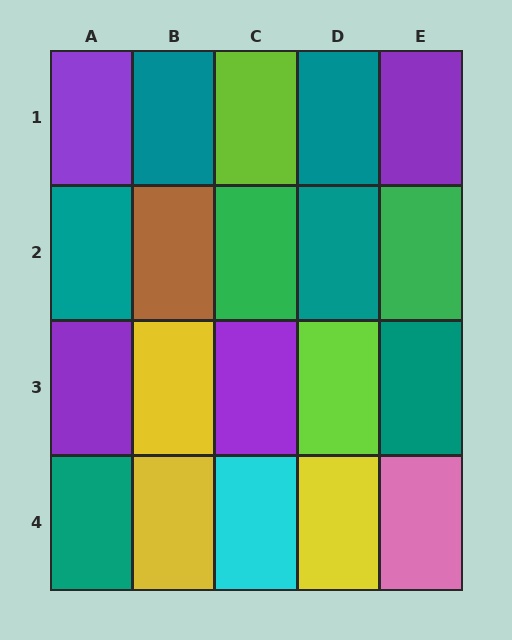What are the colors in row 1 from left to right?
Purple, teal, lime, teal, purple.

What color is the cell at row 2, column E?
Green.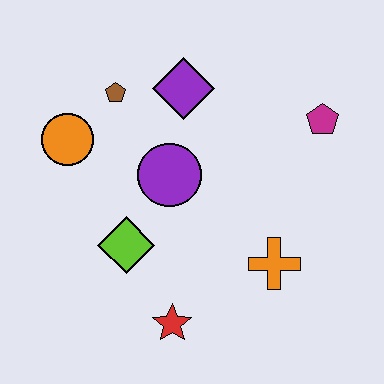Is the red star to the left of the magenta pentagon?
Yes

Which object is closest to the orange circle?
The brown pentagon is closest to the orange circle.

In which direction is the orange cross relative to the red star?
The orange cross is to the right of the red star.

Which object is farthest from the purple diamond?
The red star is farthest from the purple diamond.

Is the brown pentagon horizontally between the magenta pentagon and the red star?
No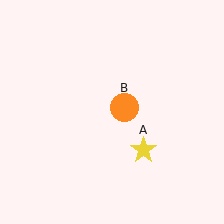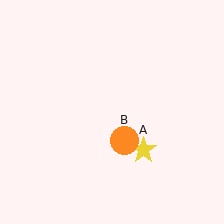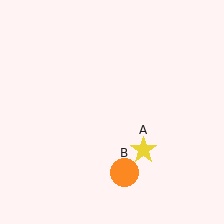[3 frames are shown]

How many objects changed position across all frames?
1 object changed position: orange circle (object B).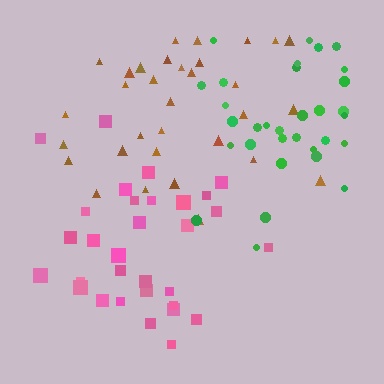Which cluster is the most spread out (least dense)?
Pink.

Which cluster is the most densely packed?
Green.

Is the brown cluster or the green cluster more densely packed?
Green.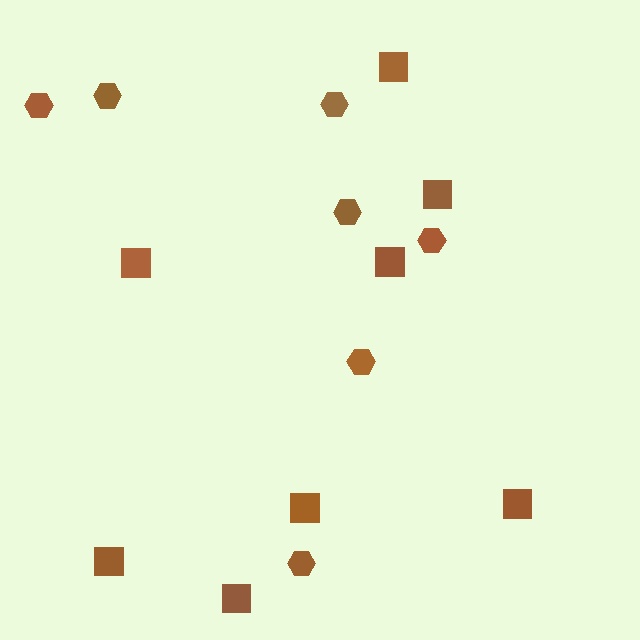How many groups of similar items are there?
There are 2 groups: one group of hexagons (7) and one group of squares (8).